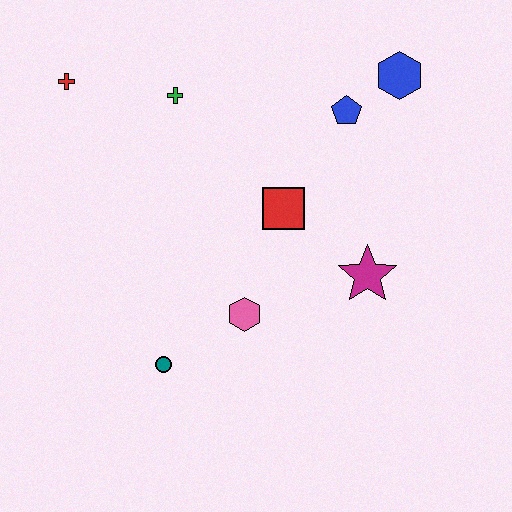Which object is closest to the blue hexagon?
The blue pentagon is closest to the blue hexagon.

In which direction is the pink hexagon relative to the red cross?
The pink hexagon is below the red cross.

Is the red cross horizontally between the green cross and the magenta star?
No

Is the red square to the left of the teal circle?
No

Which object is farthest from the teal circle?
The blue hexagon is farthest from the teal circle.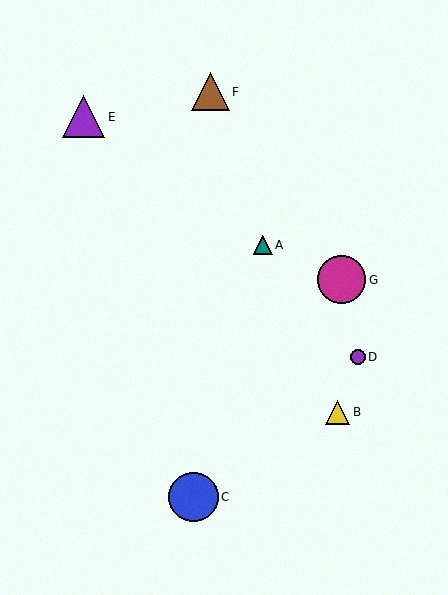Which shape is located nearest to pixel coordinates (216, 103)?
The brown triangle (labeled F) at (210, 92) is nearest to that location.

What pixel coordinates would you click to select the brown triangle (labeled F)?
Click at (210, 92) to select the brown triangle F.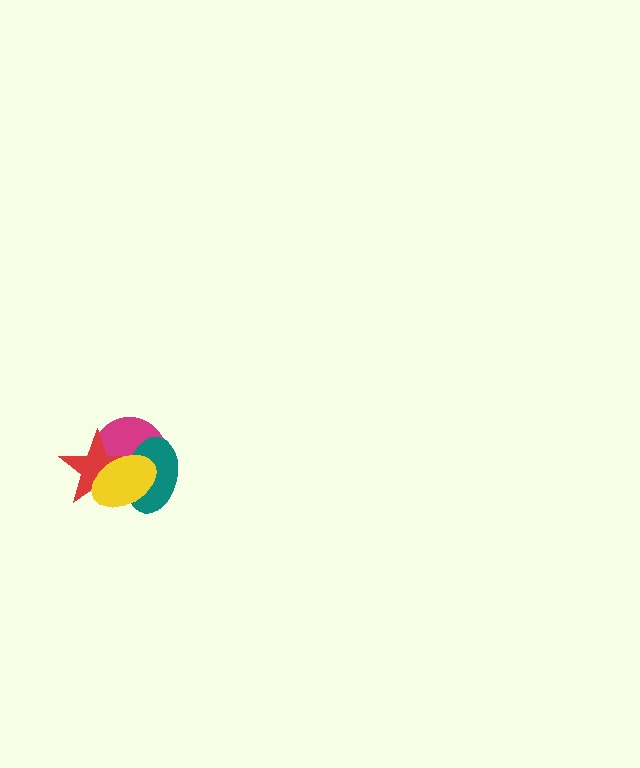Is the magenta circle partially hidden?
Yes, it is partially covered by another shape.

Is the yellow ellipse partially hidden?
No, no other shape covers it.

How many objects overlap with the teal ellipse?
3 objects overlap with the teal ellipse.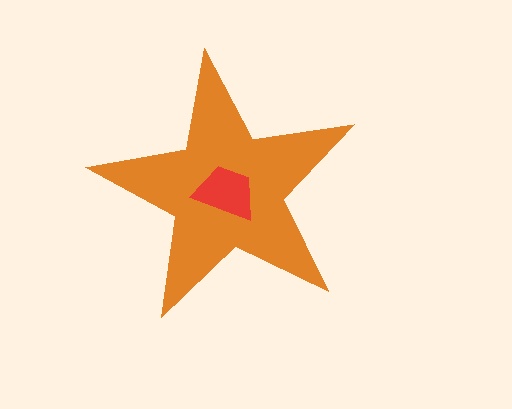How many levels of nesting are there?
2.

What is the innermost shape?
The red trapezoid.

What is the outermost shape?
The orange star.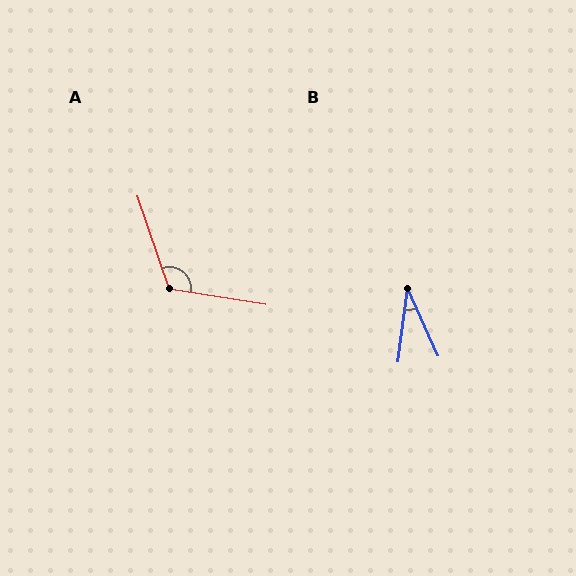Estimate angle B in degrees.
Approximately 32 degrees.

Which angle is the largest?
A, at approximately 118 degrees.